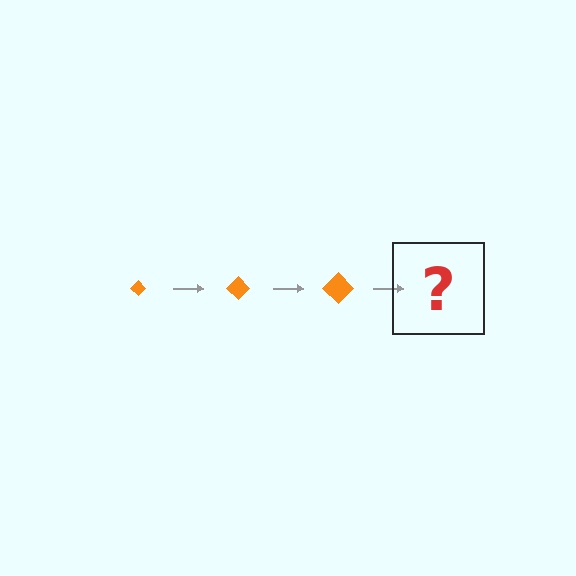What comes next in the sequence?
The next element should be an orange diamond, larger than the previous one.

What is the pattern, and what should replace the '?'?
The pattern is that the diamond gets progressively larger each step. The '?' should be an orange diamond, larger than the previous one.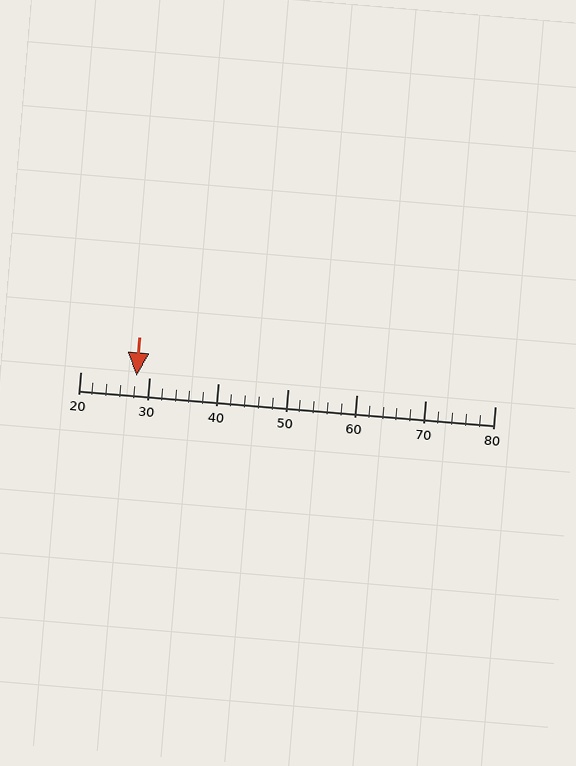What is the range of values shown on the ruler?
The ruler shows values from 20 to 80.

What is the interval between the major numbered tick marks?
The major tick marks are spaced 10 units apart.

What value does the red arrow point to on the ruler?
The red arrow points to approximately 28.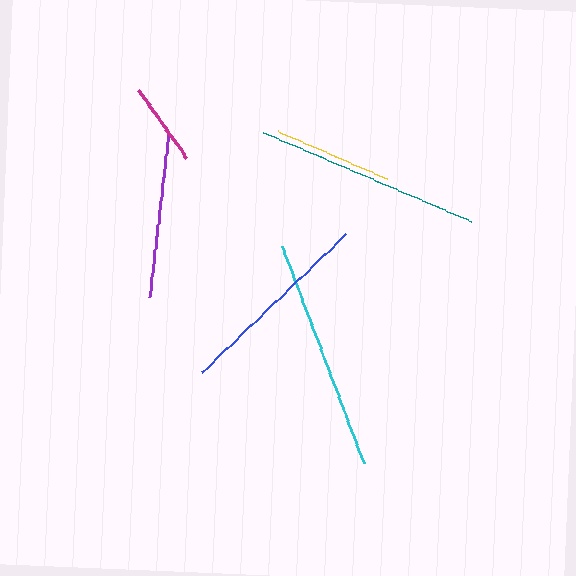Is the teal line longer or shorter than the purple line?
The teal line is longer than the purple line.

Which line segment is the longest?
The cyan line is the longest at approximately 232 pixels.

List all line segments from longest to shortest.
From longest to shortest: cyan, teal, blue, purple, yellow, magenta.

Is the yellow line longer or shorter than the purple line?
The purple line is longer than the yellow line.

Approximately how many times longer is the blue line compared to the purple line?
The blue line is approximately 1.2 times the length of the purple line.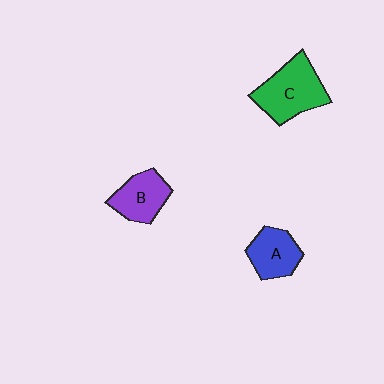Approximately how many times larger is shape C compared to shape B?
Approximately 1.4 times.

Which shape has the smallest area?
Shape A (blue).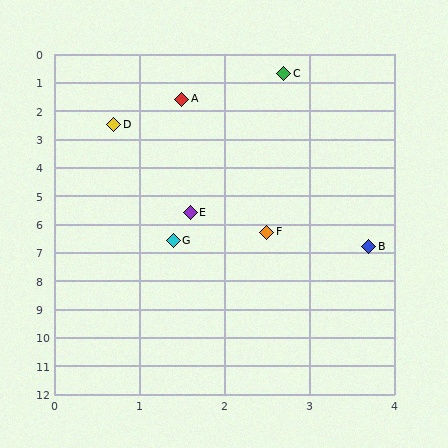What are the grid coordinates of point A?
Point A is at approximately (1.5, 1.6).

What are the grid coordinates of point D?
Point D is at approximately (0.7, 2.5).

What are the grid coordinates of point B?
Point B is at approximately (3.7, 6.8).